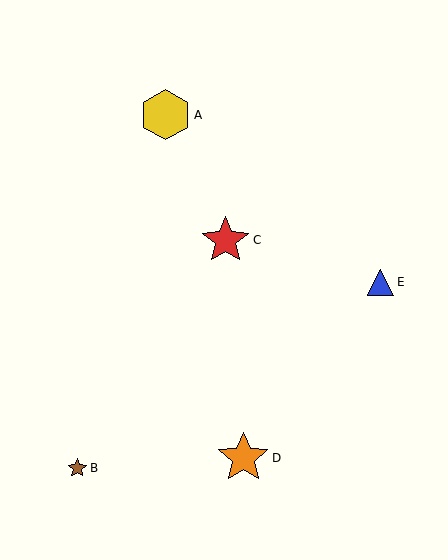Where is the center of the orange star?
The center of the orange star is at (243, 458).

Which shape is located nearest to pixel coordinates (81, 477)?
The brown star (labeled B) at (77, 468) is nearest to that location.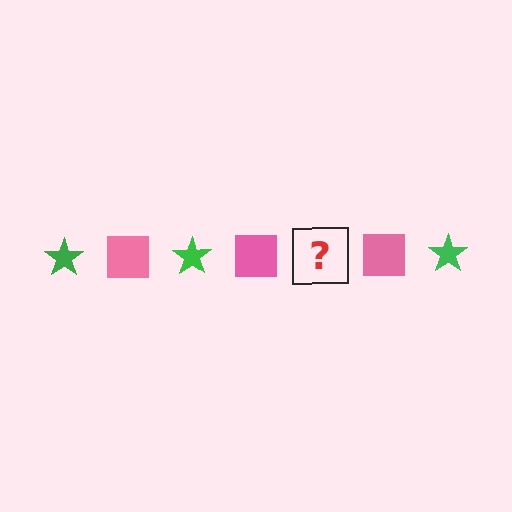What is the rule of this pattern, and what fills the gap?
The rule is that the pattern alternates between green star and pink square. The gap should be filled with a green star.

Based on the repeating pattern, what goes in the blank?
The blank should be a green star.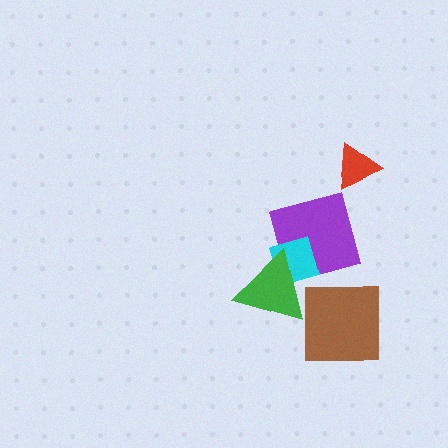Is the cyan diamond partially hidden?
Yes, it is partially covered by another shape.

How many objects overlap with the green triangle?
2 objects overlap with the green triangle.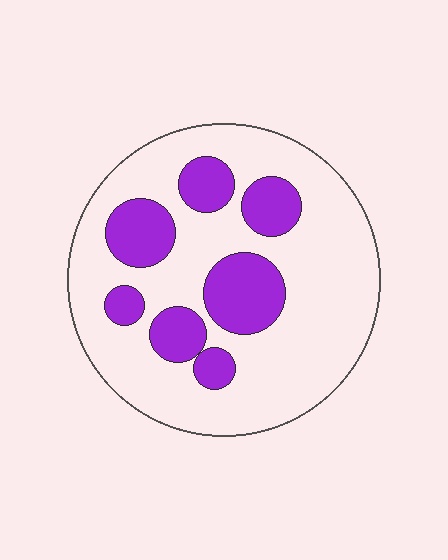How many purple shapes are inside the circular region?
7.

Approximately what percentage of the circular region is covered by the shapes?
Approximately 25%.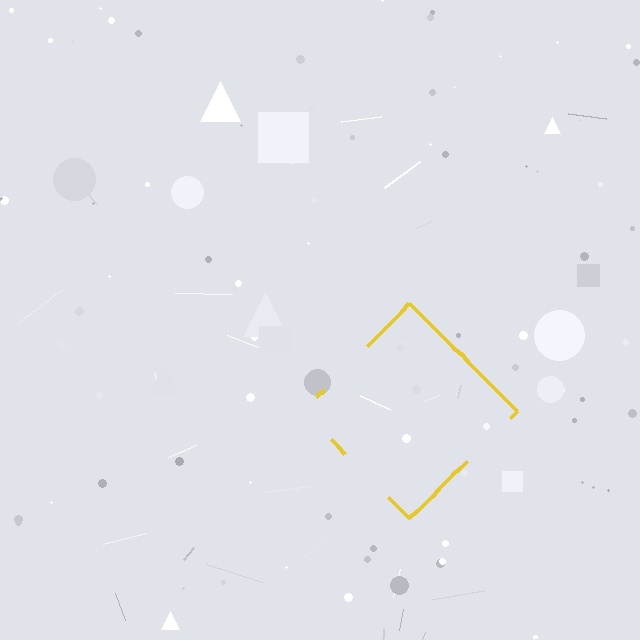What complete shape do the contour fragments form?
The contour fragments form a diamond.